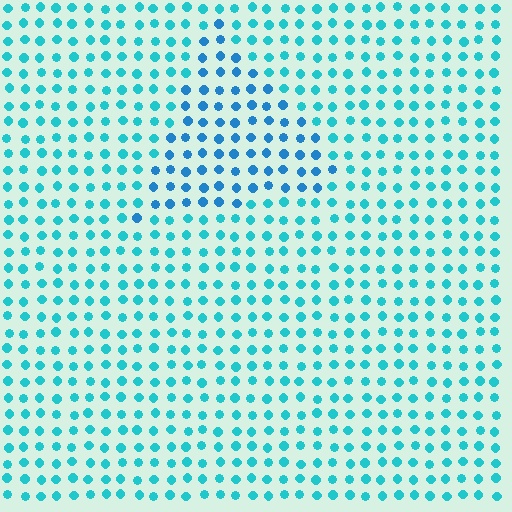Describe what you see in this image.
The image is filled with small cyan elements in a uniform arrangement. A triangle-shaped region is visible where the elements are tinted to a slightly different hue, forming a subtle color boundary.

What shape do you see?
I see a triangle.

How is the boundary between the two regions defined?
The boundary is defined purely by a slight shift in hue (about 24 degrees). Spacing, size, and orientation are identical on both sides.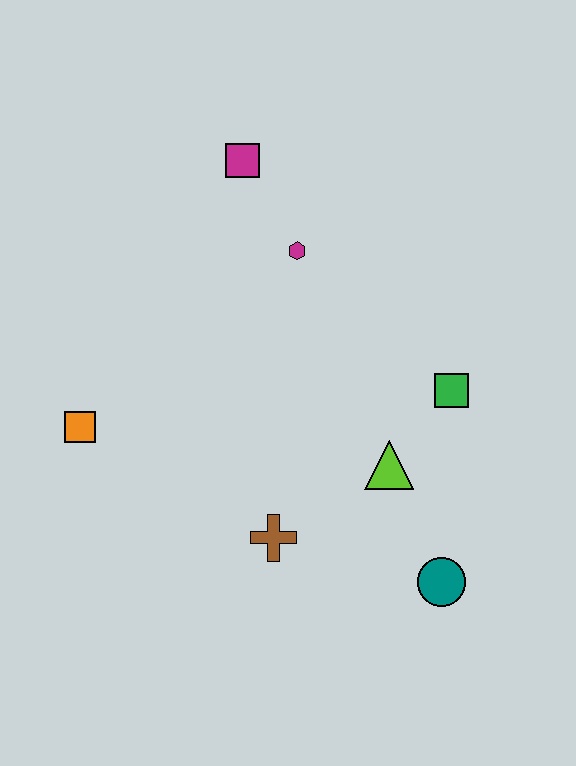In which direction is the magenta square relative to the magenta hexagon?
The magenta square is above the magenta hexagon.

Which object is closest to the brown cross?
The lime triangle is closest to the brown cross.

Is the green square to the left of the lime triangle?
No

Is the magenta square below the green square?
No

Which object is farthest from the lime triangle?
The magenta square is farthest from the lime triangle.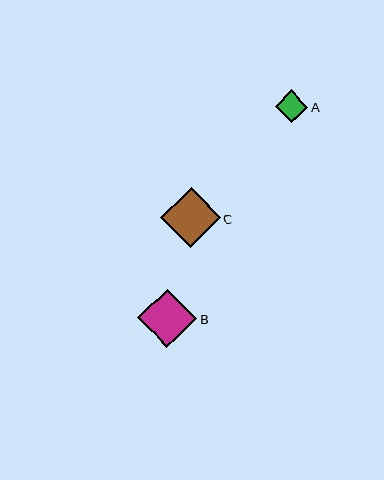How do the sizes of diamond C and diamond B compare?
Diamond C and diamond B are approximately the same size.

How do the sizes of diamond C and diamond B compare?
Diamond C and diamond B are approximately the same size.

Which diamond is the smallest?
Diamond A is the smallest with a size of approximately 32 pixels.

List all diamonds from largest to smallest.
From largest to smallest: C, B, A.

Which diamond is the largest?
Diamond C is the largest with a size of approximately 60 pixels.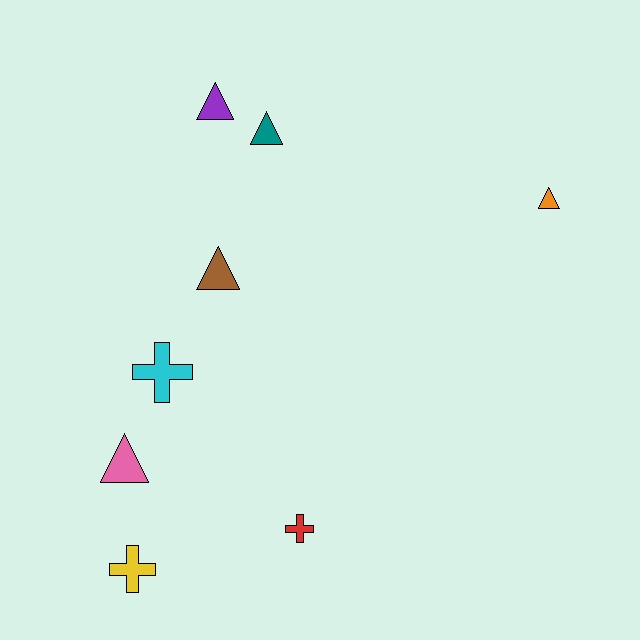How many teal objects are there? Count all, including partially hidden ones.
There is 1 teal object.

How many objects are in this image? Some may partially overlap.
There are 8 objects.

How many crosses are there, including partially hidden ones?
There are 3 crosses.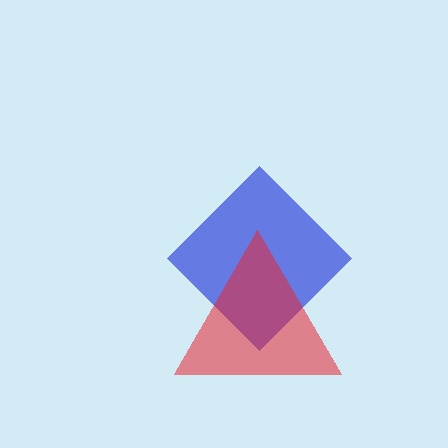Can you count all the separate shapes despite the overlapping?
Yes, there are 2 separate shapes.